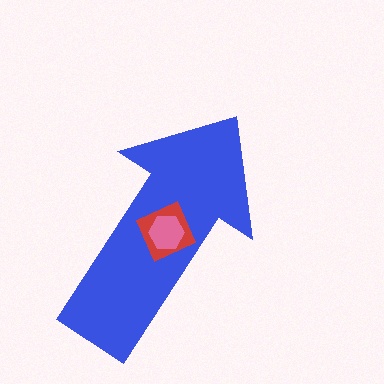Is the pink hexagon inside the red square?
Yes.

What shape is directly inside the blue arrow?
The red square.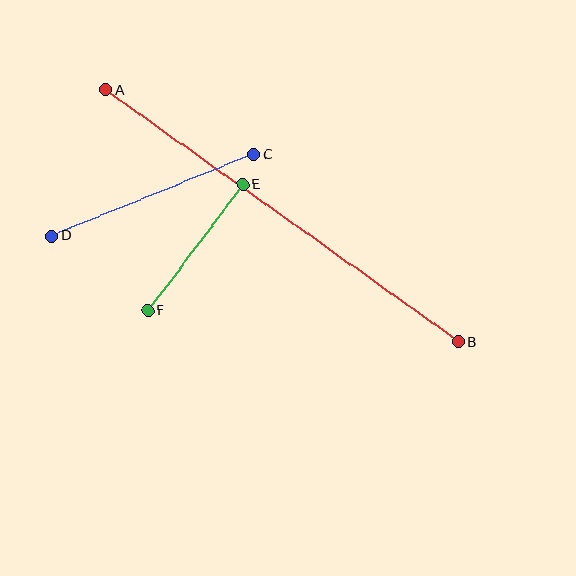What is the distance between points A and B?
The distance is approximately 433 pixels.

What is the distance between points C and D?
The distance is approximately 218 pixels.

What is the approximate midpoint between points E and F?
The midpoint is at approximately (195, 247) pixels.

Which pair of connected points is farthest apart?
Points A and B are farthest apart.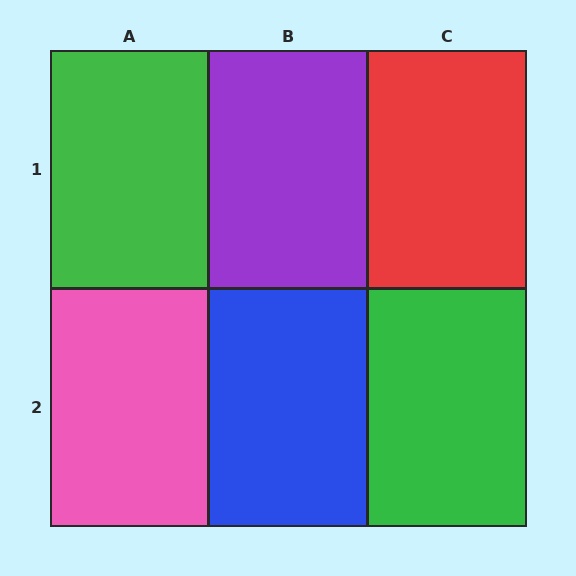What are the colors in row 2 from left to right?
Pink, blue, green.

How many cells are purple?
1 cell is purple.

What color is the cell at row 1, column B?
Purple.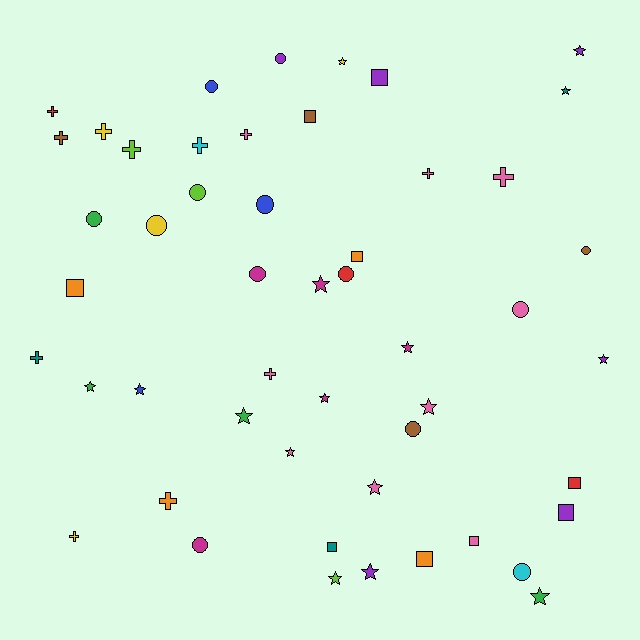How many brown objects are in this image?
There are 4 brown objects.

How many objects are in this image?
There are 50 objects.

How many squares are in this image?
There are 9 squares.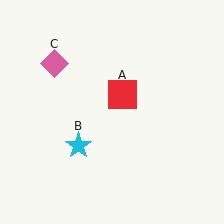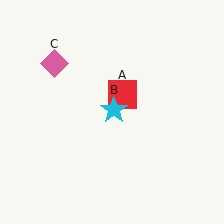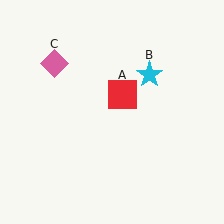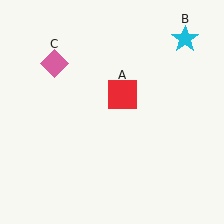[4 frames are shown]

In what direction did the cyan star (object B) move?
The cyan star (object B) moved up and to the right.